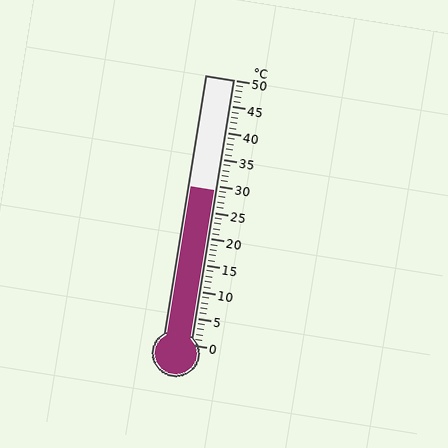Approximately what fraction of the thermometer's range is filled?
The thermometer is filled to approximately 60% of its range.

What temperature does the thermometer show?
The thermometer shows approximately 29°C.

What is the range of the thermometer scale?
The thermometer scale ranges from 0°C to 50°C.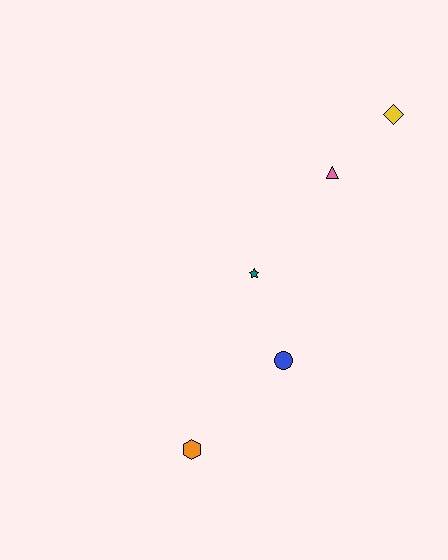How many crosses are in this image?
There are no crosses.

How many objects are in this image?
There are 5 objects.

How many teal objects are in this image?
There is 1 teal object.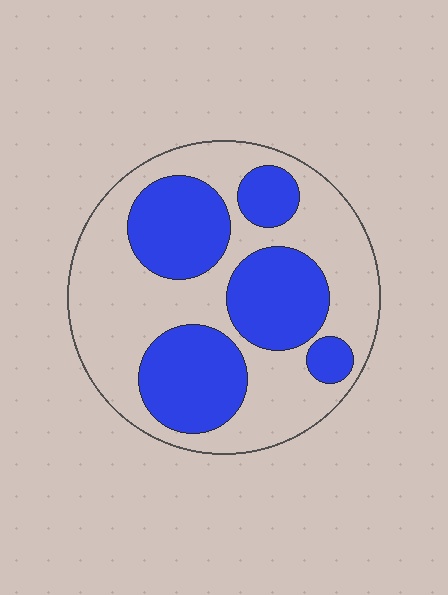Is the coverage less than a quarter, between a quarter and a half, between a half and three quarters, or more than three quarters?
Between a quarter and a half.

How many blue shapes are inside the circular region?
5.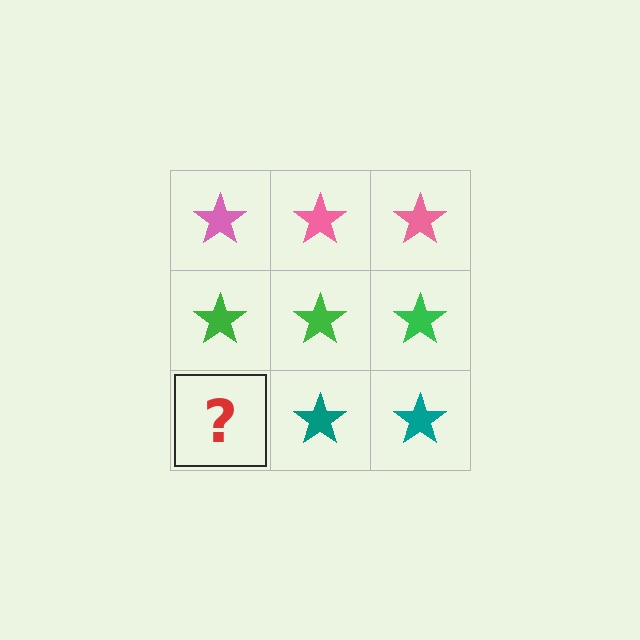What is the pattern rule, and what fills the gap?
The rule is that each row has a consistent color. The gap should be filled with a teal star.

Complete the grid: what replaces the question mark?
The question mark should be replaced with a teal star.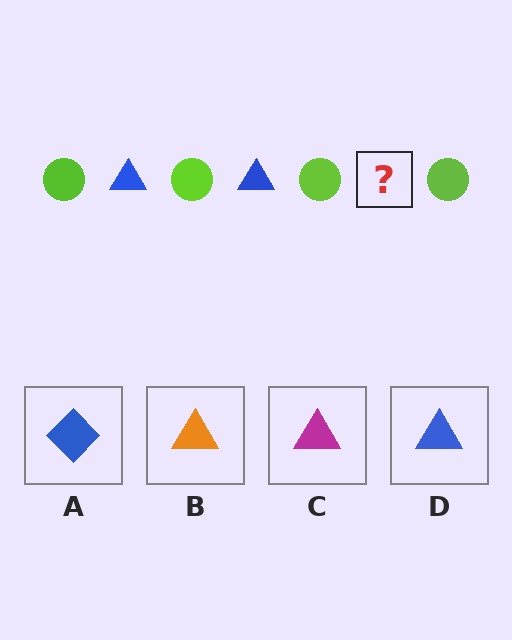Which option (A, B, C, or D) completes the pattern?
D.